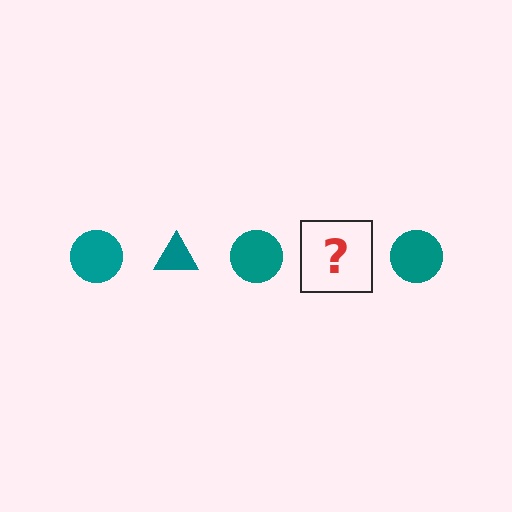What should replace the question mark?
The question mark should be replaced with a teal triangle.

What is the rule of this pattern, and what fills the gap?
The rule is that the pattern cycles through circle, triangle shapes in teal. The gap should be filled with a teal triangle.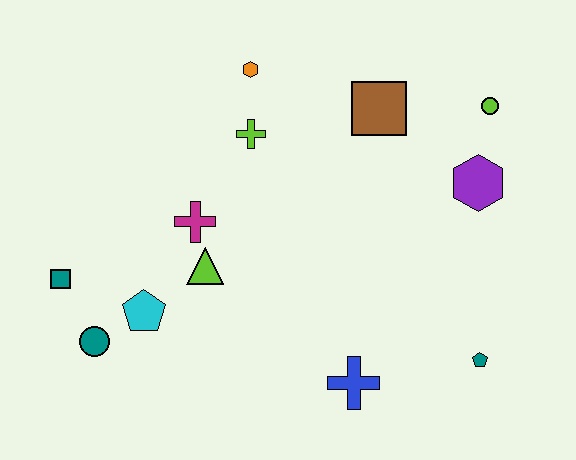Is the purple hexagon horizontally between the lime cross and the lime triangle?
No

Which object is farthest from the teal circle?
The lime circle is farthest from the teal circle.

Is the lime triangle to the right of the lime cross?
No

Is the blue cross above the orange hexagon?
No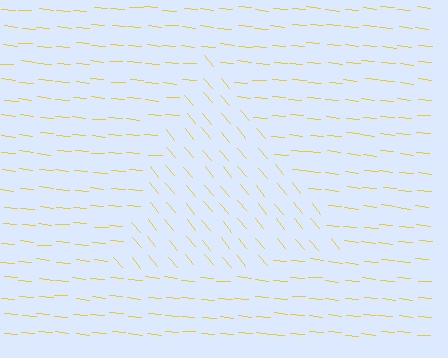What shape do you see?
I see a triangle.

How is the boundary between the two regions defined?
The boundary is defined purely by a change in line orientation (approximately 45 degrees difference). All lines are the same color and thickness.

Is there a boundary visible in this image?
Yes, there is a texture boundary formed by a change in line orientation.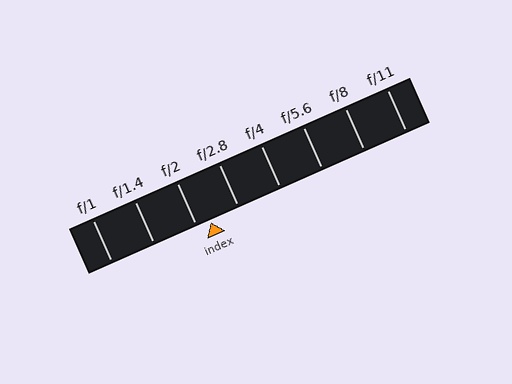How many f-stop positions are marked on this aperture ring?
There are 8 f-stop positions marked.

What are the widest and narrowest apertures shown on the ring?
The widest aperture shown is f/1 and the narrowest is f/11.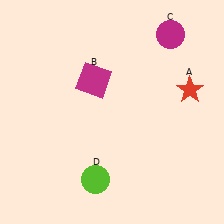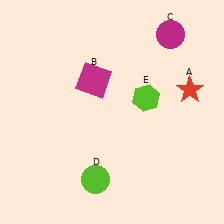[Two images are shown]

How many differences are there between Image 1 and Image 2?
There is 1 difference between the two images.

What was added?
A lime hexagon (E) was added in Image 2.